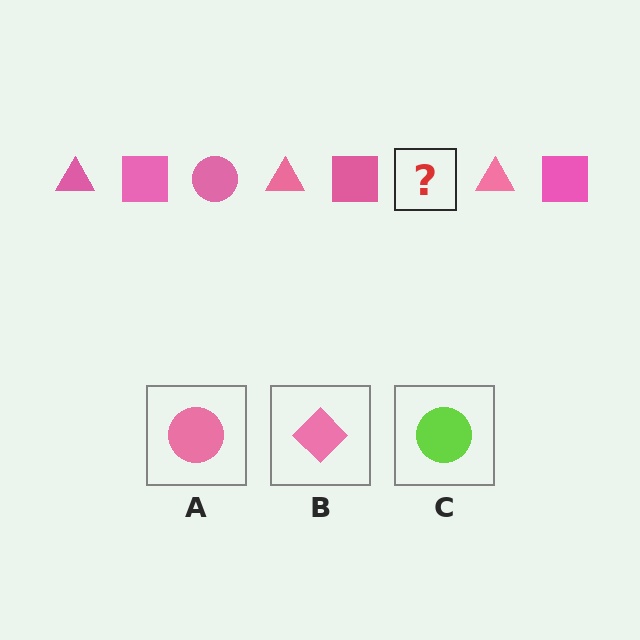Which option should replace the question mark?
Option A.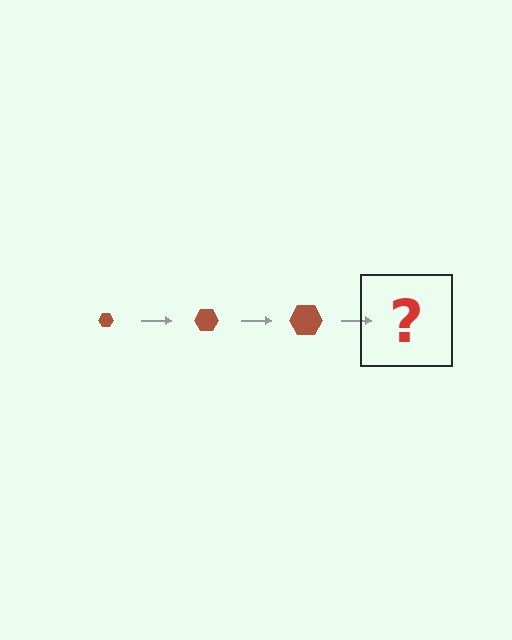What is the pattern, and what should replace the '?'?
The pattern is that the hexagon gets progressively larger each step. The '?' should be a brown hexagon, larger than the previous one.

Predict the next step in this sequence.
The next step is a brown hexagon, larger than the previous one.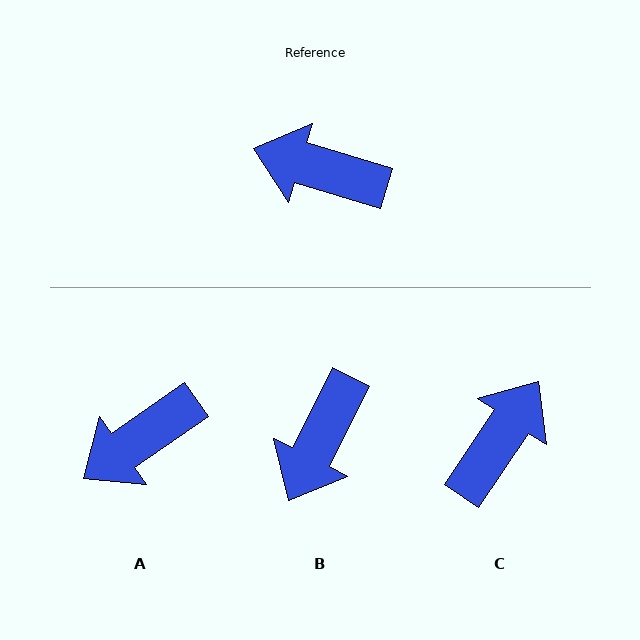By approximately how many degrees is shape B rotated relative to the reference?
Approximately 80 degrees counter-clockwise.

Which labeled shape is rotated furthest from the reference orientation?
C, about 107 degrees away.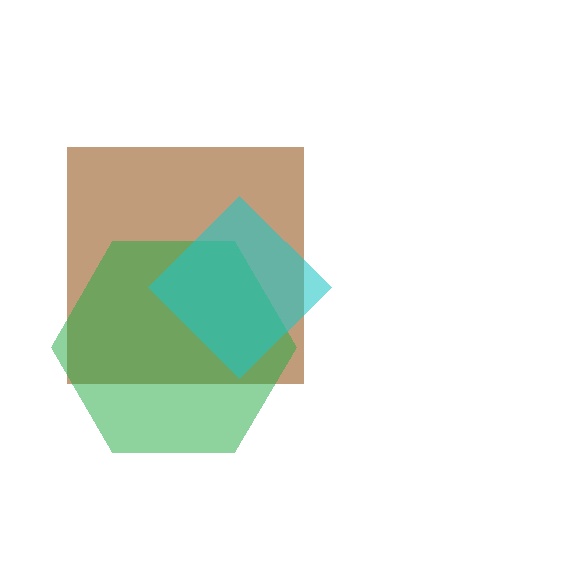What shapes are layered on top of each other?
The layered shapes are: a brown square, a green hexagon, a cyan diamond.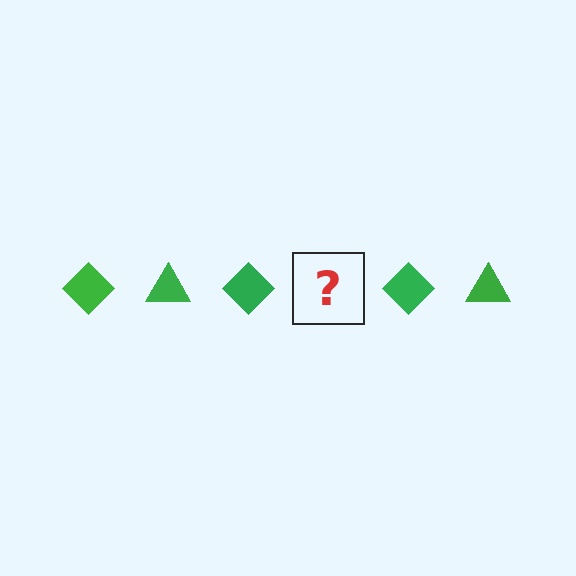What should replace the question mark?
The question mark should be replaced with a green triangle.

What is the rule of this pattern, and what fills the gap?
The rule is that the pattern cycles through diamond, triangle shapes in green. The gap should be filled with a green triangle.